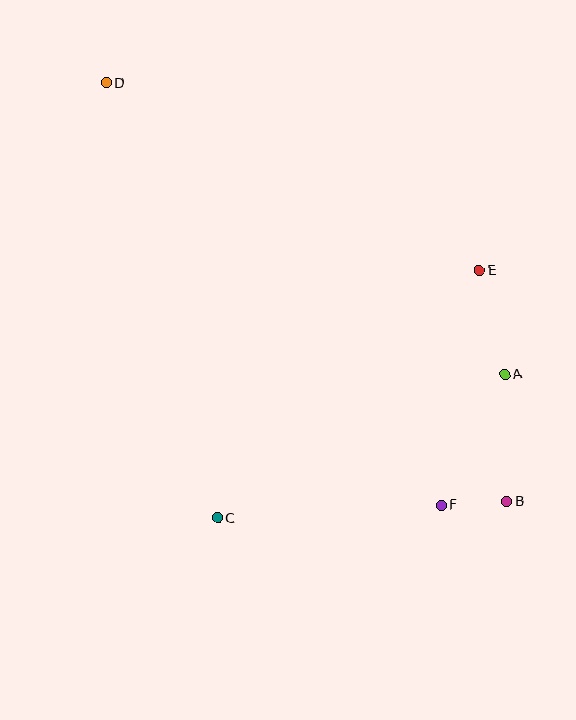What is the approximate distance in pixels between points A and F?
The distance between A and F is approximately 145 pixels.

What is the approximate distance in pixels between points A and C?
The distance between A and C is approximately 321 pixels.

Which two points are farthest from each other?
Points B and D are farthest from each other.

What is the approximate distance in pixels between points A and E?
The distance between A and E is approximately 107 pixels.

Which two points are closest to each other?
Points B and F are closest to each other.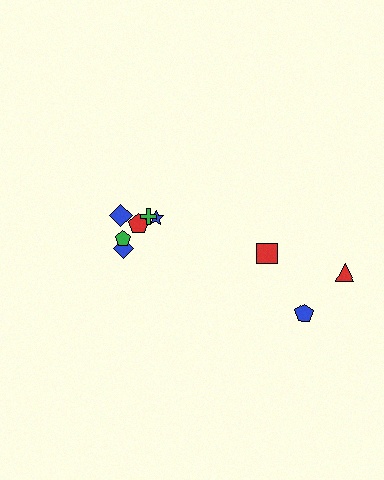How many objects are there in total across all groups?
There are 9 objects.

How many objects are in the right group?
There are 3 objects.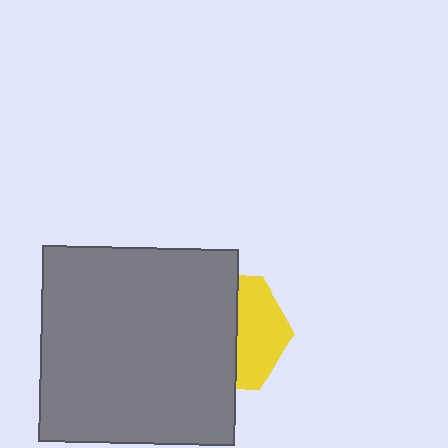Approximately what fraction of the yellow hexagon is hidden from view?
Roughly 59% of the yellow hexagon is hidden behind the gray square.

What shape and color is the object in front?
The object in front is a gray square.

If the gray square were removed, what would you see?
You would see the complete yellow hexagon.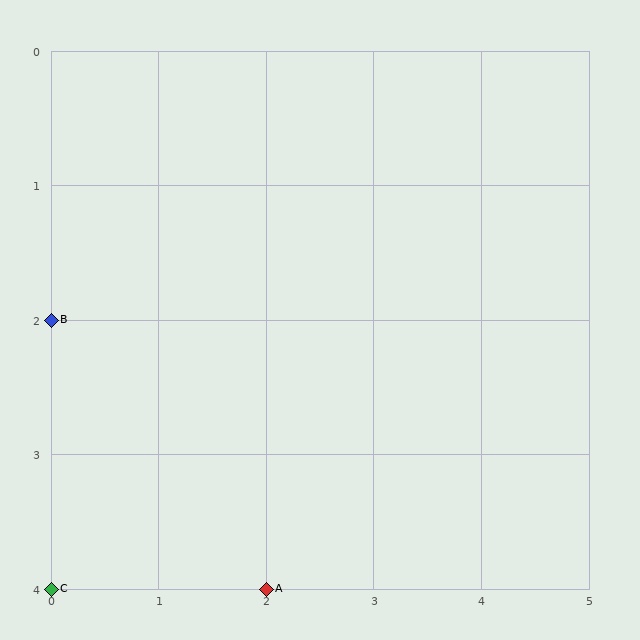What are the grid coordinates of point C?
Point C is at grid coordinates (0, 4).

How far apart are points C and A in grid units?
Points C and A are 2 columns apart.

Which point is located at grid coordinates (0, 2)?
Point B is at (0, 2).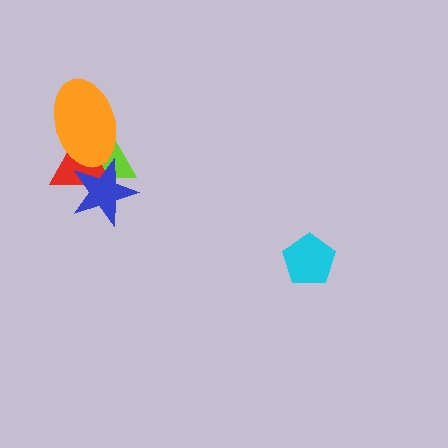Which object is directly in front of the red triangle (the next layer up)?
The blue star is directly in front of the red triangle.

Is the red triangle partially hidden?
Yes, it is partially covered by another shape.